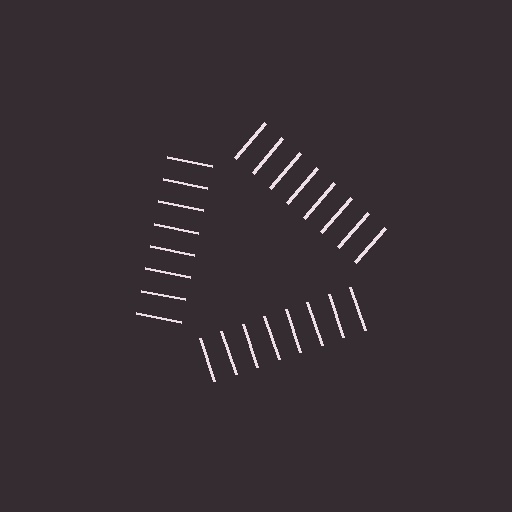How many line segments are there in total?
24 — 8 along each of the 3 edges.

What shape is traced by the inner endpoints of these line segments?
An illusory triangle — the line segments terminate on its edges but no continuous stroke is drawn.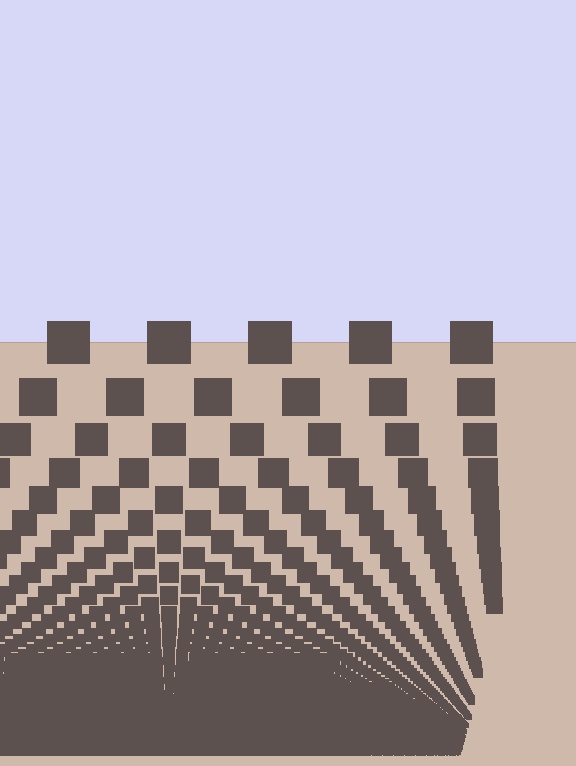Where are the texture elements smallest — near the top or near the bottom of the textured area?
Near the bottom.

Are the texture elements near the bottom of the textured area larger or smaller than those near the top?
Smaller. The gradient is inverted — elements near the bottom are smaller and denser.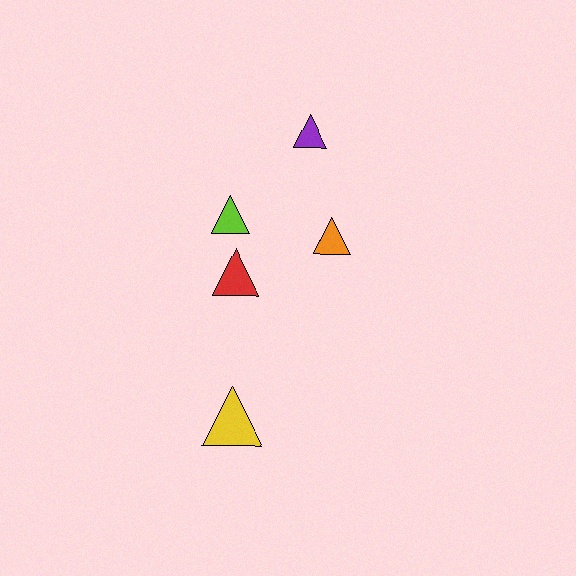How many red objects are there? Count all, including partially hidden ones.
There is 1 red object.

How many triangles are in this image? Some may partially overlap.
There are 5 triangles.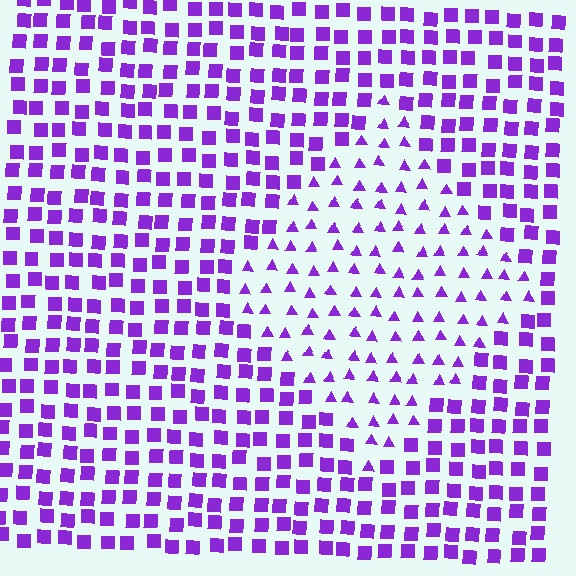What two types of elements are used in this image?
The image uses triangles inside the diamond region and squares outside it.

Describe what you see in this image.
The image is filled with small purple elements arranged in a uniform grid. A diamond-shaped region contains triangles, while the surrounding area contains squares. The boundary is defined purely by the change in element shape.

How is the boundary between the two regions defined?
The boundary is defined by a change in element shape: triangles inside vs. squares outside. All elements share the same color and spacing.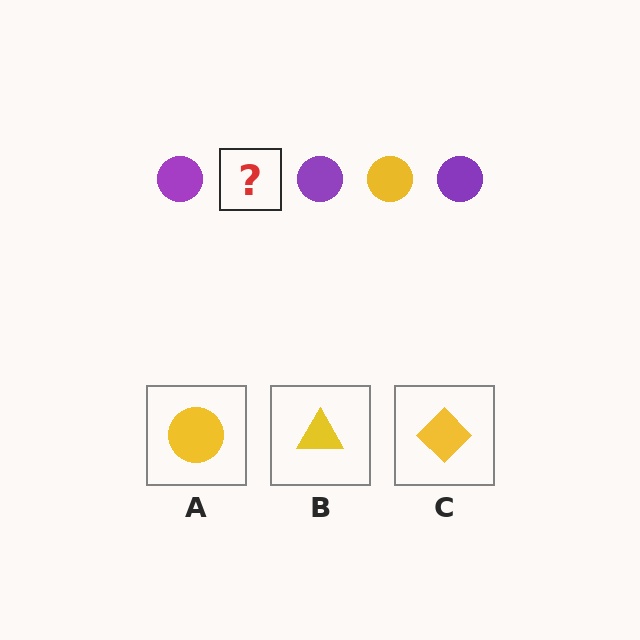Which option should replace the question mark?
Option A.